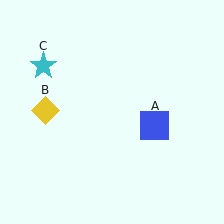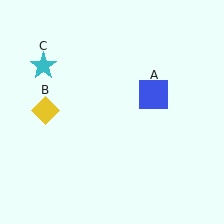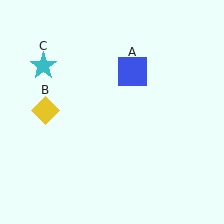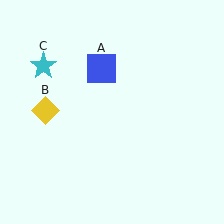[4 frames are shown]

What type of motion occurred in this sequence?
The blue square (object A) rotated counterclockwise around the center of the scene.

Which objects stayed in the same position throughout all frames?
Yellow diamond (object B) and cyan star (object C) remained stationary.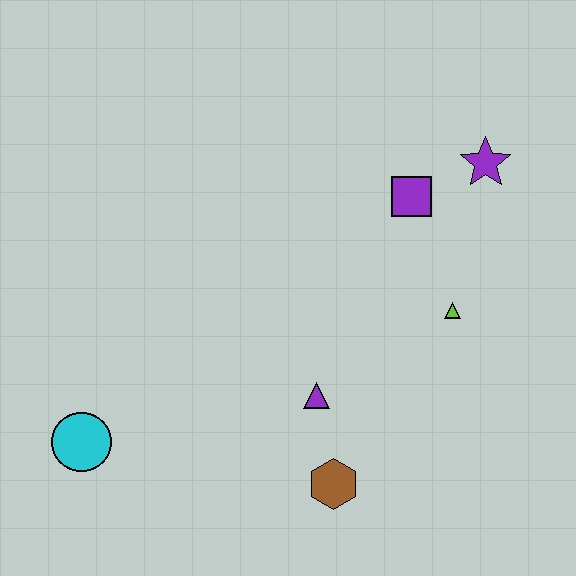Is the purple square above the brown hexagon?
Yes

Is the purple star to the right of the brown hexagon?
Yes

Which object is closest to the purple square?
The purple star is closest to the purple square.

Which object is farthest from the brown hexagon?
The purple star is farthest from the brown hexagon.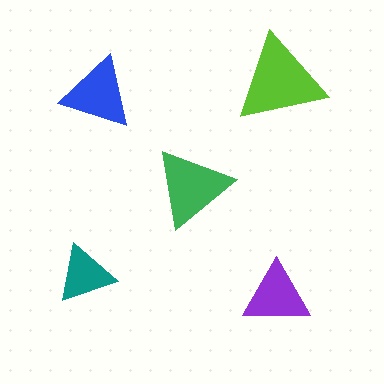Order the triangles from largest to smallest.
the lime one, the green one, the blue one, the purple one, the teal one.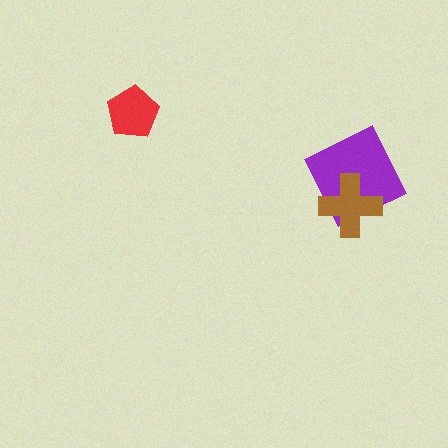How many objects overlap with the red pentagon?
0 objects overlap with the red pentagon.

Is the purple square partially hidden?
Yes, it is partially covered by another shape.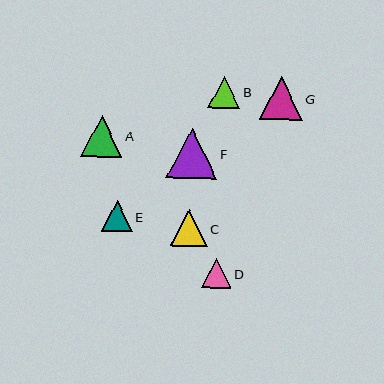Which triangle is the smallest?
Triangle D is the smallest with a size of approximately 30 pixels.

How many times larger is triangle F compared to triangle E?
Triangle F is approximately 1.6 times the size of triangle E.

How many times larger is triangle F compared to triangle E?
Triangle F is approximately 1.6 times the size of triangle E.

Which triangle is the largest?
Triangle F is the largest with a size of approximately 50 pixels.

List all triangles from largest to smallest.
From largest to smallest: F, G, A, C, B, E, D.